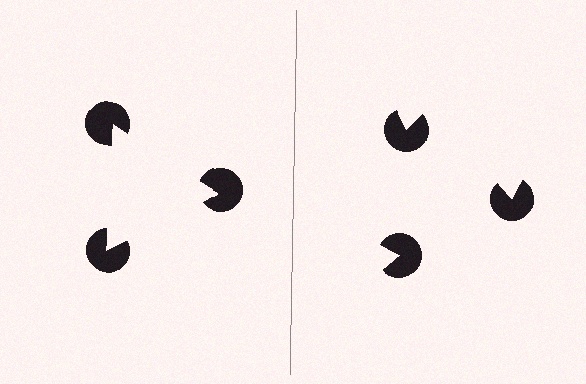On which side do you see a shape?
An illusory triangle appears on the left side. On the right side the wedge cuts are rotated, so no coherent shape forms.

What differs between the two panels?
The pac-man discs are positioned identically on both sides; only the wedge orientations differ. On the left they align to a triangle; on the right they are misaligned.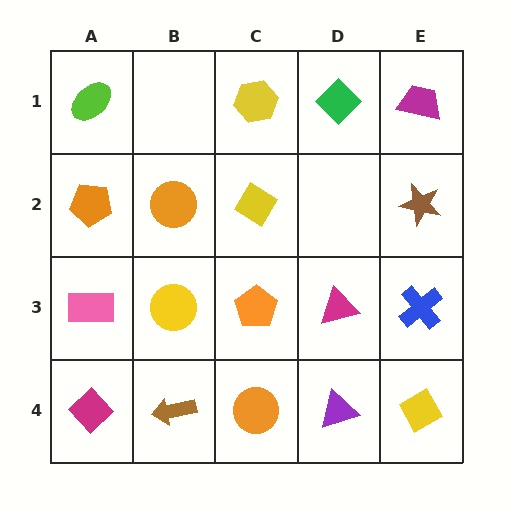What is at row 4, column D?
A purple triangle.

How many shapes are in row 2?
4 shapes.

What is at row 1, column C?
A yellow hexagon.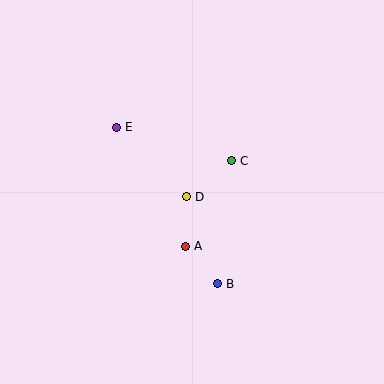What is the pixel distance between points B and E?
The distance between B and E is 186 pixels.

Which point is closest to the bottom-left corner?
Point A is closest to the bottom-left corner.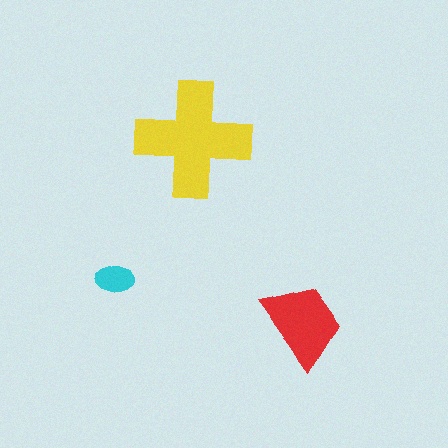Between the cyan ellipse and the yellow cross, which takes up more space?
The yellow cross.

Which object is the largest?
The yellow cross.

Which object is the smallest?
The cyan ellipse.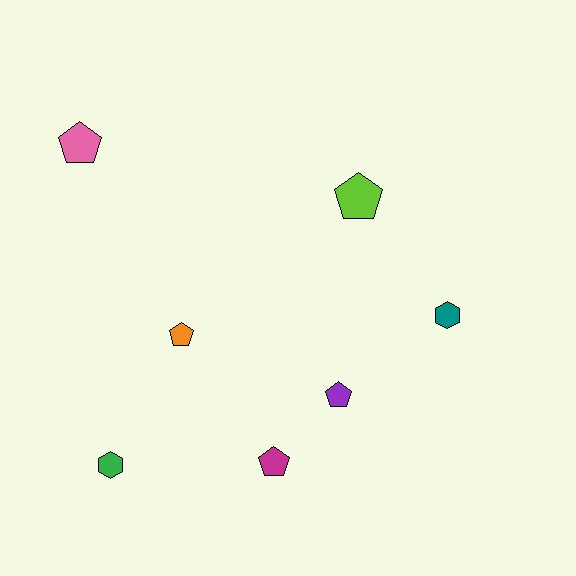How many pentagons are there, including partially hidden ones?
There are 5 pentagons.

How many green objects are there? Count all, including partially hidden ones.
There is 1 green object.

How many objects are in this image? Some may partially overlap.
There are 7 objects.